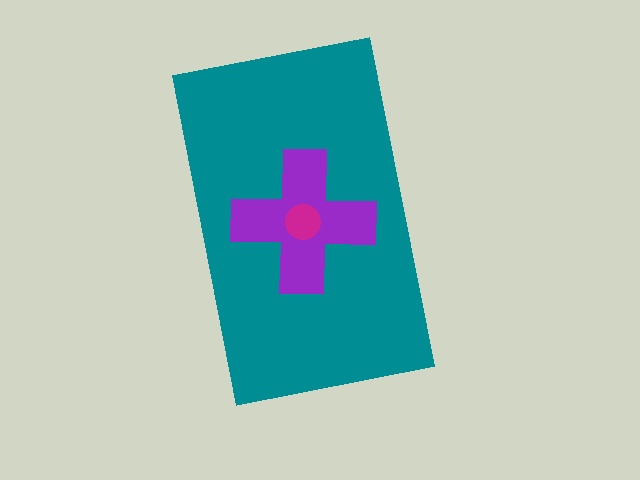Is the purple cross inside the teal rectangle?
Yes.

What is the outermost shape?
The teal rectangle.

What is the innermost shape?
The magenta circle.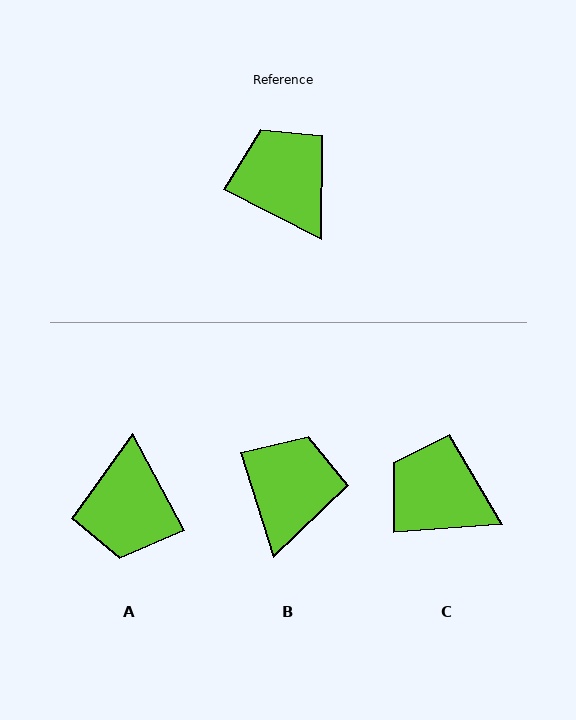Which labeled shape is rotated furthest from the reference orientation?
A, about 145 degrees away.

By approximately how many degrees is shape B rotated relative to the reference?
Approximately 45 degrees clockwise.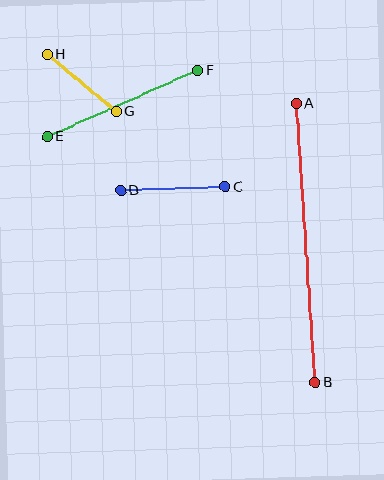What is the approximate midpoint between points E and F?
The midpoint is at approximately (122, 104) pixels.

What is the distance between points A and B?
The distance is approximately 280 pixels.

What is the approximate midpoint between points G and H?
The midpoint is at approximately (82, 83) pixels.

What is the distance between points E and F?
The distance is approximately 164 pixels.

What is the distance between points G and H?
The distance is approximately 89 pixels.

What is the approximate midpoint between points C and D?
The midpoint is at approximately (173, 189) pixels.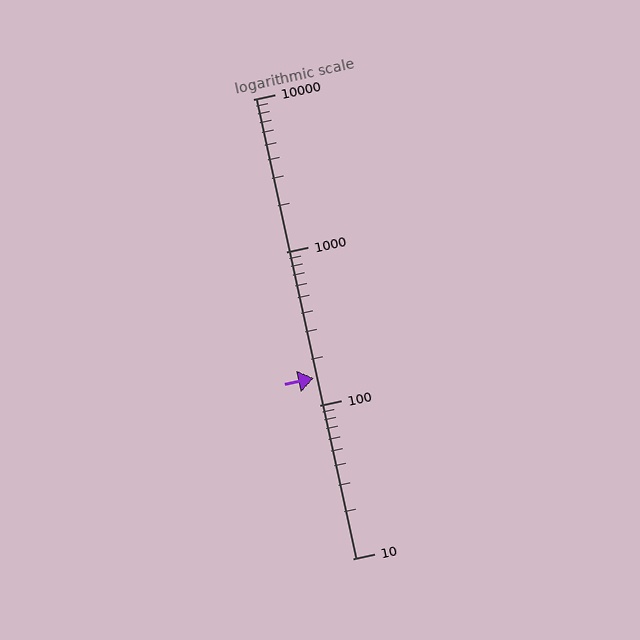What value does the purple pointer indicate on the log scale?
The pointer indicates approximately 150.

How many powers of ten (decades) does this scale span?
The scale spans 3 decades, from 10 to 10000.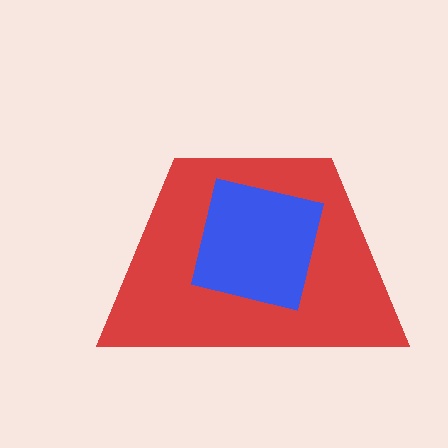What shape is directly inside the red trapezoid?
The blue square.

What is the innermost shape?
The blue square.